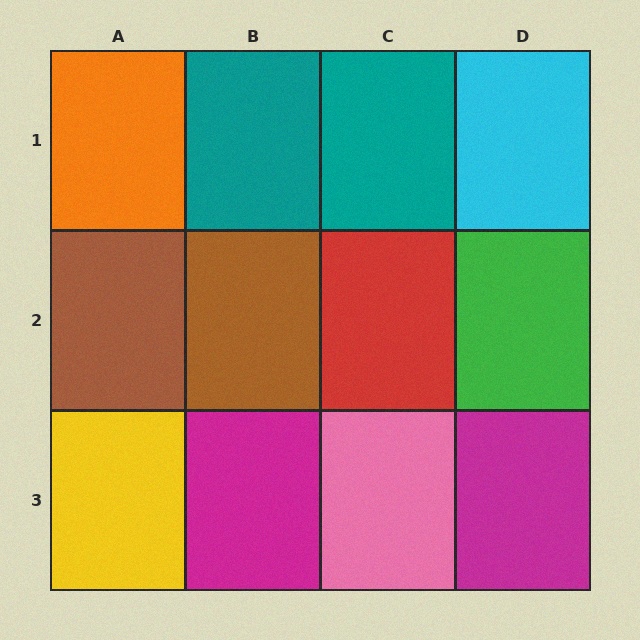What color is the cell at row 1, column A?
Orange.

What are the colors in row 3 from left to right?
Yellow, magenta, pink, magenta.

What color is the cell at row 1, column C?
Teal.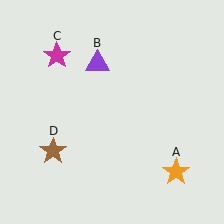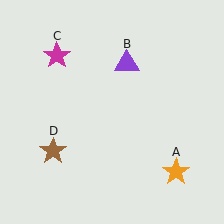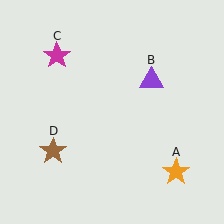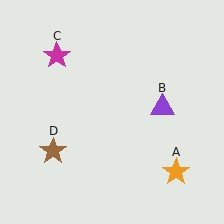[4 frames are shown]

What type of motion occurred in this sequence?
The purple triangle (object B) rotated clockwise around the center of the scene.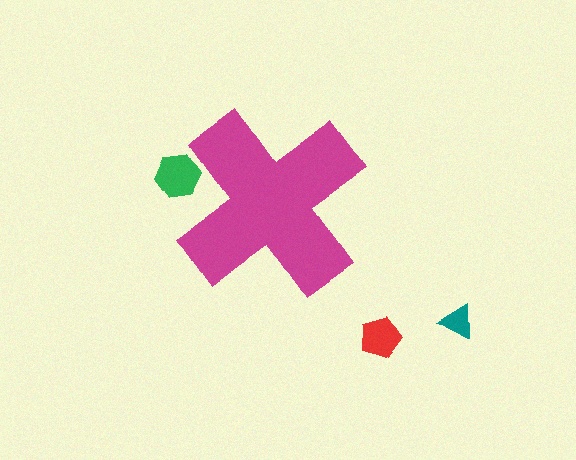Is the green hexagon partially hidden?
Yes, the green hexagon is partially hidden behind the magenta cross.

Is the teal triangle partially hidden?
No, the teal triangle is fully visible.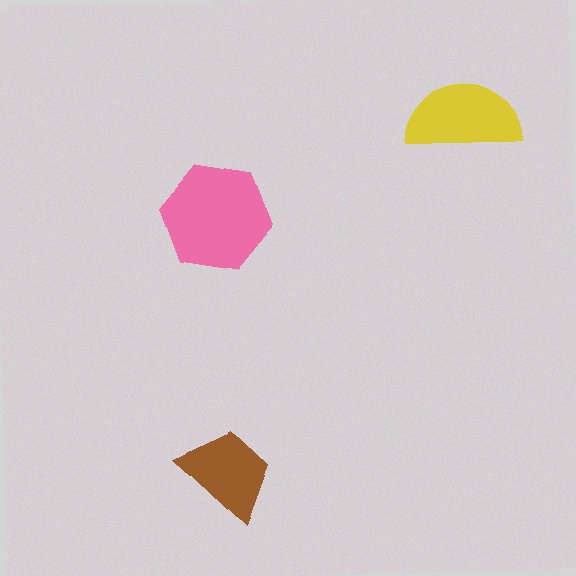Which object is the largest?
The pink hexagon.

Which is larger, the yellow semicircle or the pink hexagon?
The pink hexagon.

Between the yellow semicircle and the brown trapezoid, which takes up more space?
The yellow semicircle.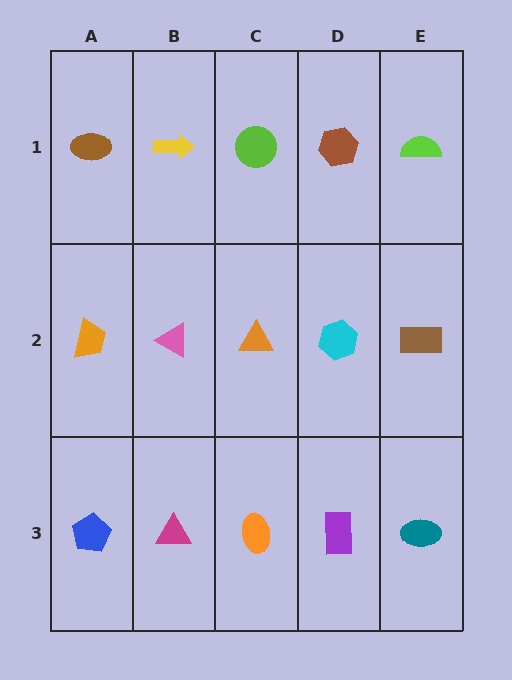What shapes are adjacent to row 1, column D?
A cyan hexagon (row 2, column D), a lime circle (row 1, column C), a lime semicircle (row 1, column E).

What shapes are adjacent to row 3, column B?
A pink triangle (row 2, column B), a blue pentagon (row 3, column A), an orange ellipse (row 3, column C).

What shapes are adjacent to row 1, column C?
An orange triangle (row 2, column C), a yellow arrow (row 1, column B), a brown hexagon (row 1, column D).